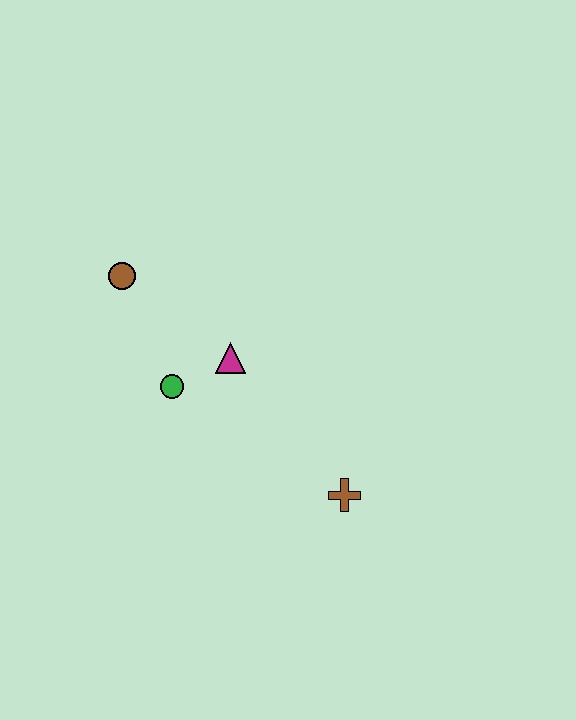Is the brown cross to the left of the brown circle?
No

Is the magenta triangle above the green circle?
Yes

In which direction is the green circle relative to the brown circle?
The green circle is below the brown circle.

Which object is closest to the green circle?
The magenta triangle is closest to the green circle.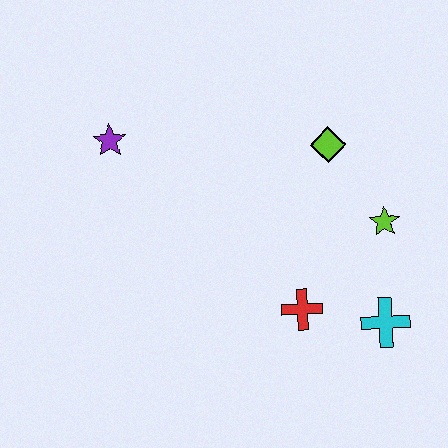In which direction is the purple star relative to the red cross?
The purple star is to the left of the red cross.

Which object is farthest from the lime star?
The purple star is farthest from the lime star.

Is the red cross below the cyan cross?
No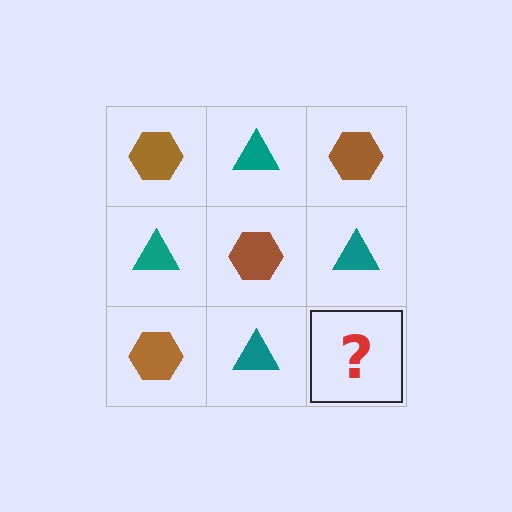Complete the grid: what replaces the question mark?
The question mark should be replaced with a brown hexagon.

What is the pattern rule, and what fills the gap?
The rule is that it alternates brown hexagon and teal triangle in a checkerboard pattern. The gap should be filled with a brown hexagon.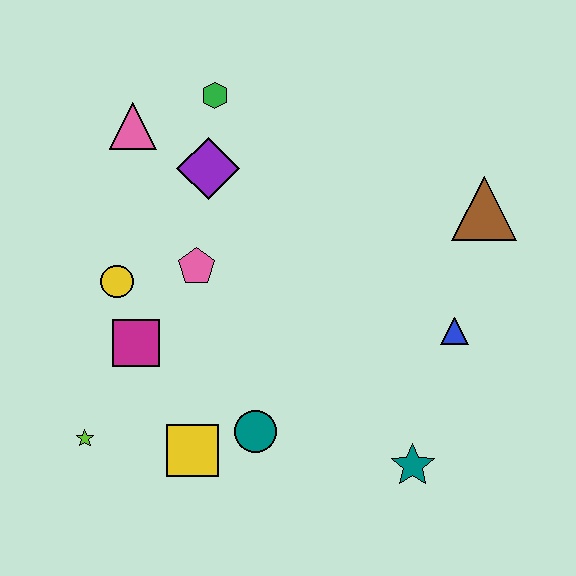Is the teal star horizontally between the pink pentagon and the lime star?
No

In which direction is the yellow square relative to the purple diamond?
The yellow square is below the purple diamond.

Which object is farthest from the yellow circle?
The brown triangle is farthest from the yellow circle.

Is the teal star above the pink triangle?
No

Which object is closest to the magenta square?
The yellow circle is closest to the magenta square.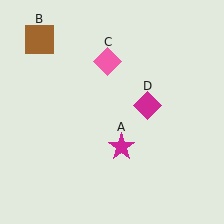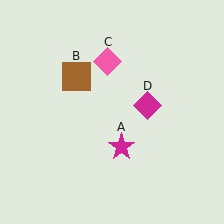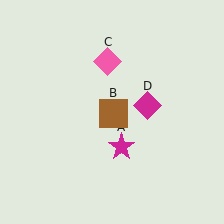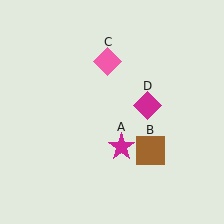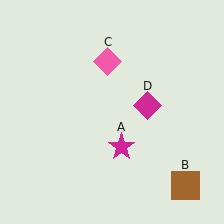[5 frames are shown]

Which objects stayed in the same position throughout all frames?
Magenta star (object A) and pink diamond (object C) and magenta diamond (object D) remained stationary.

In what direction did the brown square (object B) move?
The brown square (object B) moved down and to the right.